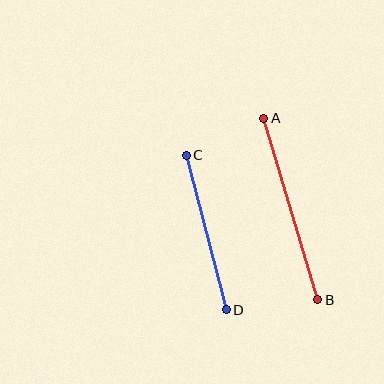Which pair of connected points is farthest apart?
Points A and B are farthest apart.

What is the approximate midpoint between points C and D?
The midpoint is at approximately (206, 233) pixels.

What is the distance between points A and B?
The distance is approximately 189 pixels.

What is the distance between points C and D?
The distance is approximately 159 pixels.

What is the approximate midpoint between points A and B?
The midpoint is at approximately (291, 209) pixels.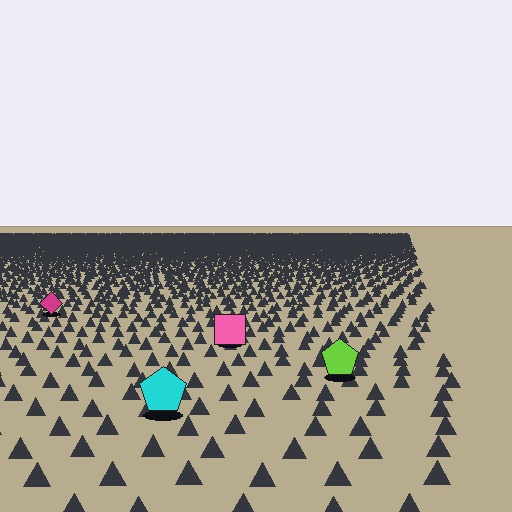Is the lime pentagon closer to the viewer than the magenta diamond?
Yes. The lime pentagon is closer — you can tell from the texture gradient: the ground texture is coarser near it.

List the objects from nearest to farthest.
From nearest to farthest: the cyan pentagon, the lime pentagon, the pink square, the magenta diamond.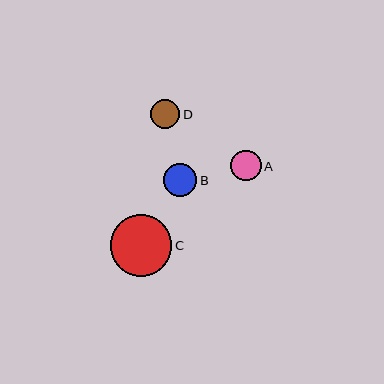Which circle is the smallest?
Circle D is the smallest with a size of approximately 29 pixels.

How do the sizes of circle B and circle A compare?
Circle B and circle A are approximately the same size.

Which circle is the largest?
Circle C is the largest with a size of approximately 62 pixels.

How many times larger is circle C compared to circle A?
Circle C is approximately 2.0 times the size of circle A.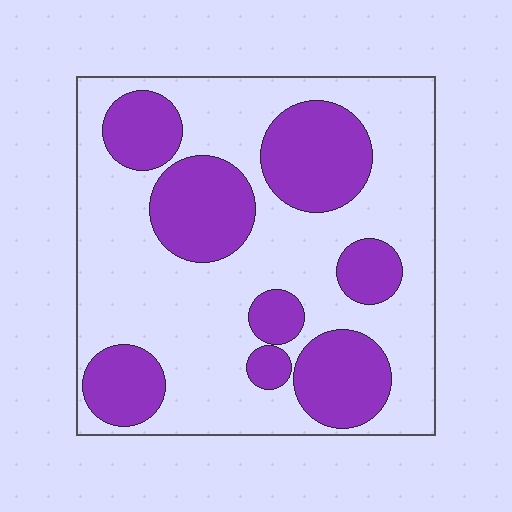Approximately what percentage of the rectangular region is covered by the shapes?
Approximately 35%.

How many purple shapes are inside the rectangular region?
8.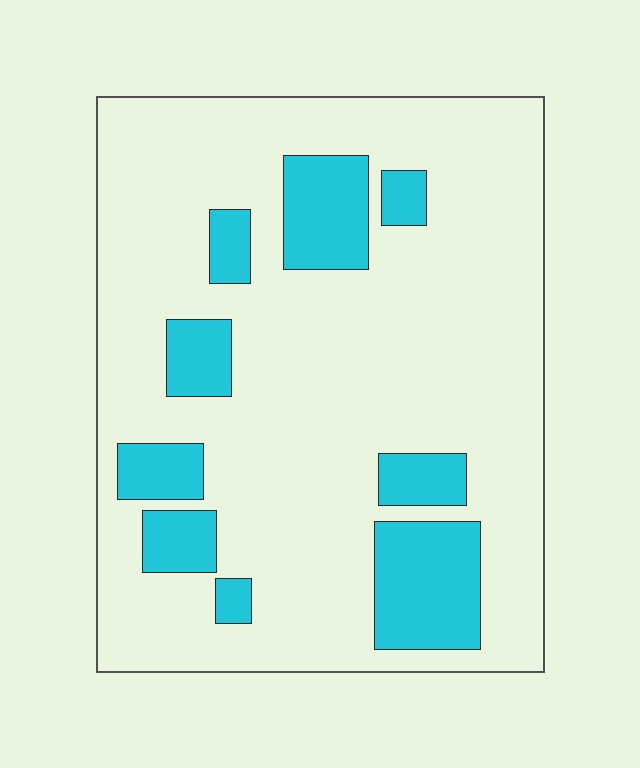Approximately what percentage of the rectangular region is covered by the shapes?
Approximately 20%.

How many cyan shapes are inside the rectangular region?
9.